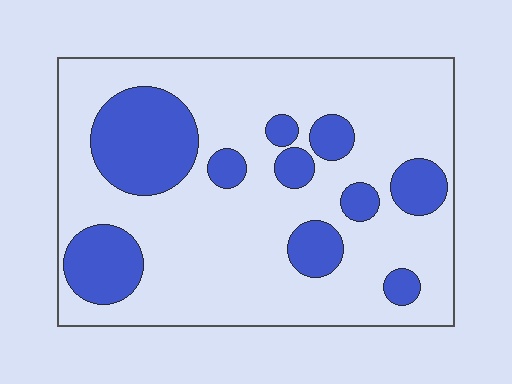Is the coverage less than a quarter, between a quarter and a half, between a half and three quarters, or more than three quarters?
Between a quarter and a half.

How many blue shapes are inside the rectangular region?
10.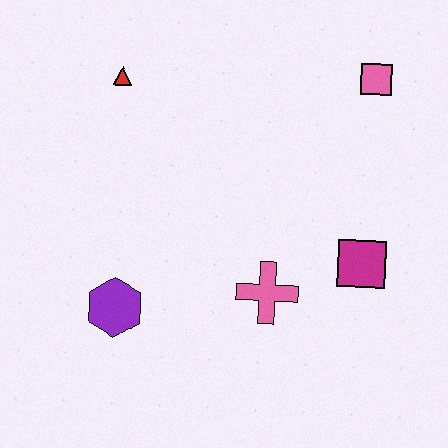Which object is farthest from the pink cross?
The red triangle is farthest from the pink cross.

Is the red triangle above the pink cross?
Yes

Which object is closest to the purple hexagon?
The pink cross is closest to the purple hexagon.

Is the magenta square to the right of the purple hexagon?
Yes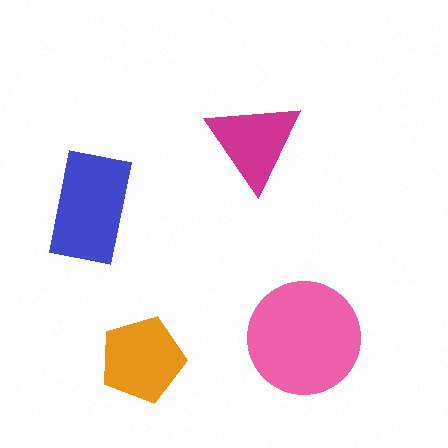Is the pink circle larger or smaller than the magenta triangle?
Larger.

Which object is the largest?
The pink circle.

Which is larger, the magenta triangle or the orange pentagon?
The orange pentagon.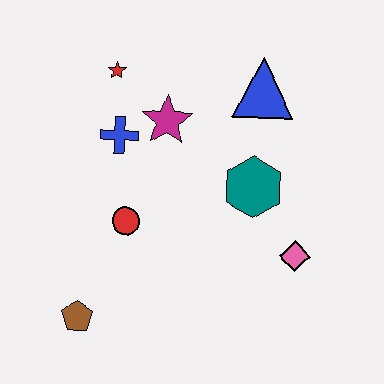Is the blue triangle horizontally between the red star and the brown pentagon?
No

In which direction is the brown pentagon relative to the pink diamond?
The brown pentagon is to the left of the pink diamond.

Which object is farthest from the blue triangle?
The brown pentagon is farthest from the blue triangle.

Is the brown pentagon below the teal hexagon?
Yes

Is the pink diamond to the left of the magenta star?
No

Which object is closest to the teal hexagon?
The pink diamond is closest to the teal hexagon.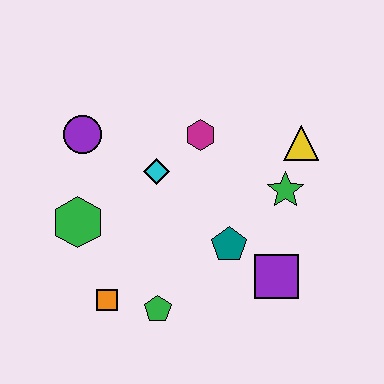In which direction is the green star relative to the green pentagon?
The green star is to the right of the green pentagon.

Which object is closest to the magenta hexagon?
The cyan diamond is closest to the magenta hexagon.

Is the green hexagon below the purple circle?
Yes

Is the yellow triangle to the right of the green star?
Yes